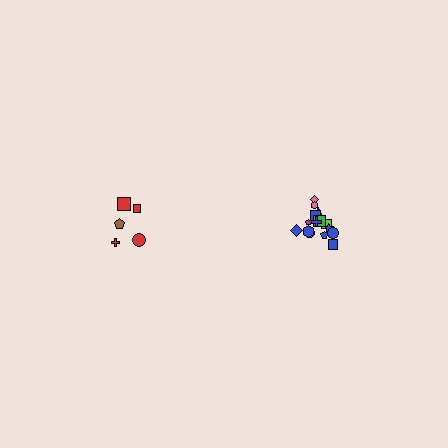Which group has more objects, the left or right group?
The right group.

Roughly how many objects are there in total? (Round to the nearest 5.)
Roughly 20 objects in total.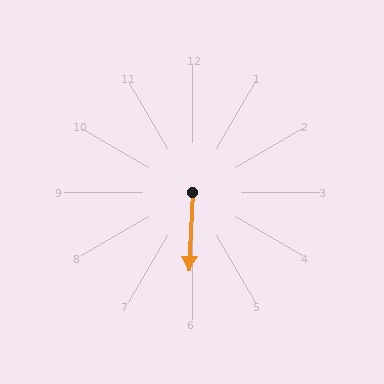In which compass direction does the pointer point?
South.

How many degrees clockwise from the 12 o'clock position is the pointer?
Approximately 182 degrees.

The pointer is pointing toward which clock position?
Roughly 6 o'clock.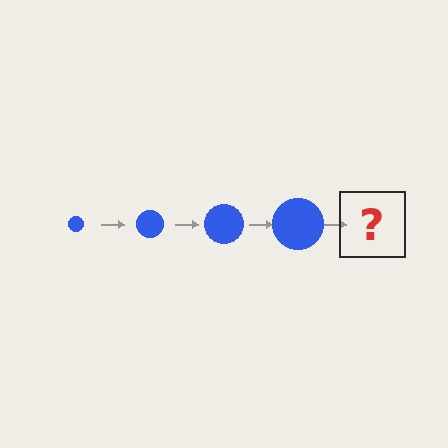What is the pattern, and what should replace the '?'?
The pattern is that the circle gets progressively larger each step. The '?' should be a blue circle, larger than the previous one.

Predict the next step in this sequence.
The next step is a blue circle, larger than the previous one.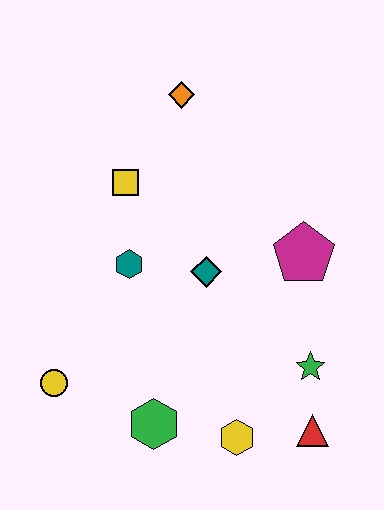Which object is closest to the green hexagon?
The yellow hexagon is closest to the green hexagon.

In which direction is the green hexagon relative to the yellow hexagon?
The green hexagon is to the left of the yellow hexagon.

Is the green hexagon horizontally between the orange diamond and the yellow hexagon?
No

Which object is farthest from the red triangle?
The orange diamond is farthest from the red triangle.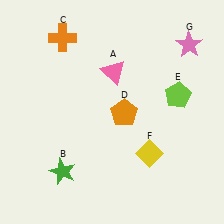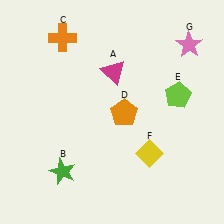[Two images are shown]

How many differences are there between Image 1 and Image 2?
There is 1 difference between the two images.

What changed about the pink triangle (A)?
In Image 1, A is pink. In Image 2, it changed to magenta.